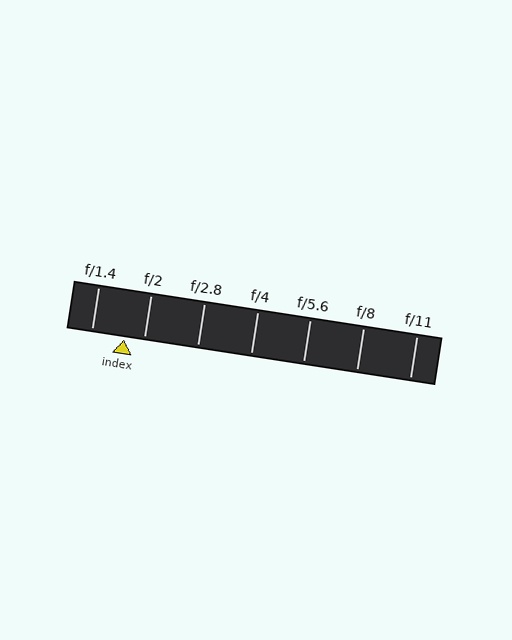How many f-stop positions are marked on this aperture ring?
There are 7 f-stop positions marked.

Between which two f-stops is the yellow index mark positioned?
The index mark is between f/1.4 and f/2.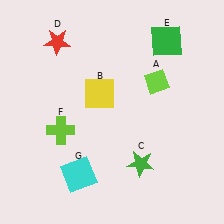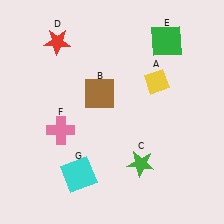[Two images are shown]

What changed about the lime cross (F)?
In Image 1, F is lime. In Image 2, it changed to pink.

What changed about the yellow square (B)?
In Image 1, B is yellow. In Image 2, it changed to brown.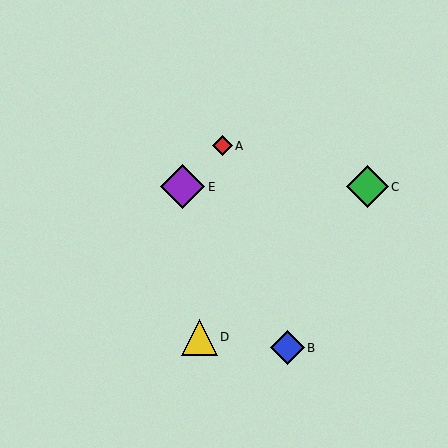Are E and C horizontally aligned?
Yes, both are at y≈187.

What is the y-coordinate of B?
Object B is at y≈348.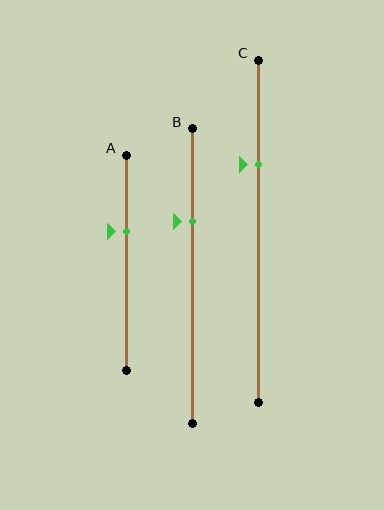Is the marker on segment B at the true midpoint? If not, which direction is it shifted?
No, the marker on segment B is shifted upward by about 18% of the segment length.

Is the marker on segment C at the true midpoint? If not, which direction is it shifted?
No, the marker on segment C is shifted upward by about 20% of the segment length.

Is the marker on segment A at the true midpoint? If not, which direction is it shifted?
No, the marker on segment A is shifted upward by about 15% of the segment length.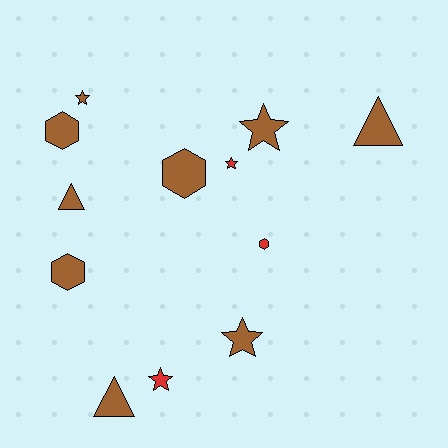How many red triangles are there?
There are no red triangles.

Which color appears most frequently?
Brown, with 9 objects.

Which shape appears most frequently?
Star, with 5 objects.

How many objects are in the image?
There are 12 objects.